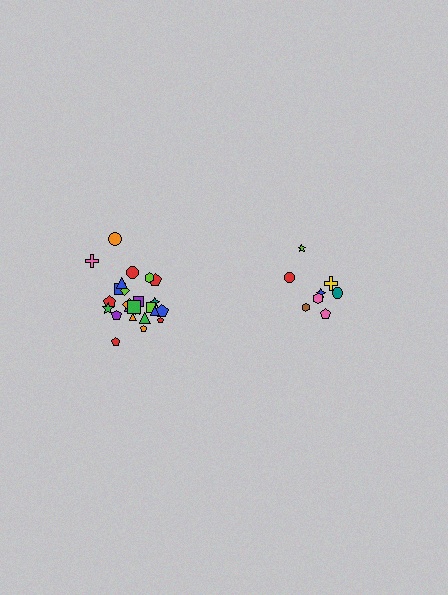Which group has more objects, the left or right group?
The left group.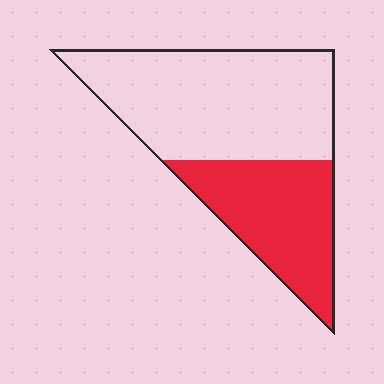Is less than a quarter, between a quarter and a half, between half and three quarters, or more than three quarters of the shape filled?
Between a quarter and a half.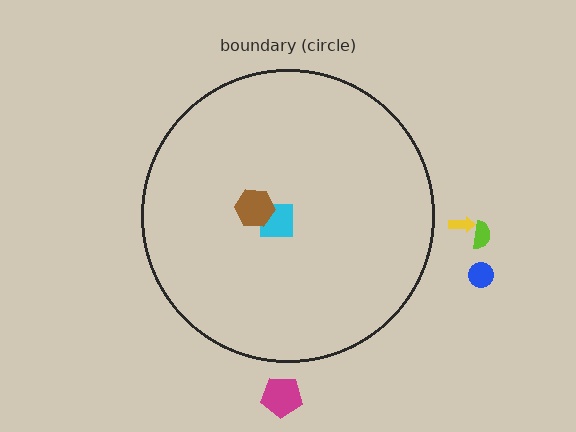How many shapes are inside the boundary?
2 inside, 4 outside.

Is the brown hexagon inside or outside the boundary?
Inside.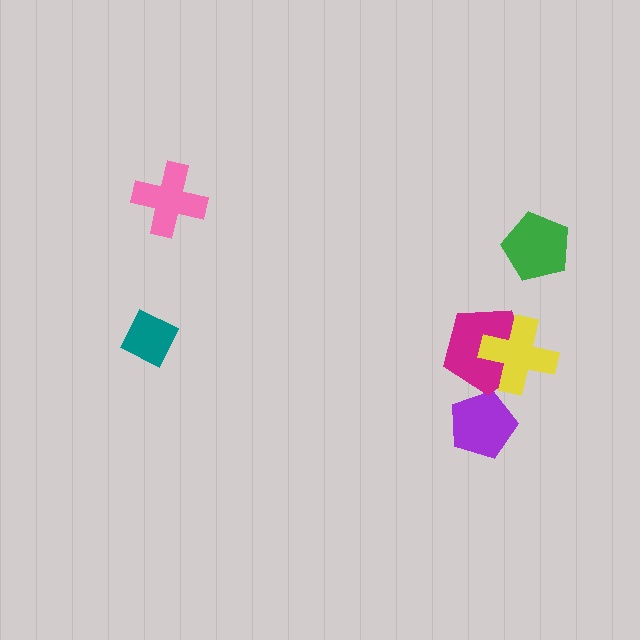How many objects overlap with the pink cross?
0 objects overlap with the pink cross.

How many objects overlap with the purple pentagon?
0 objects overlap with the purple pentagon.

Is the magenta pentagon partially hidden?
Yes, it is partially covered by another shape.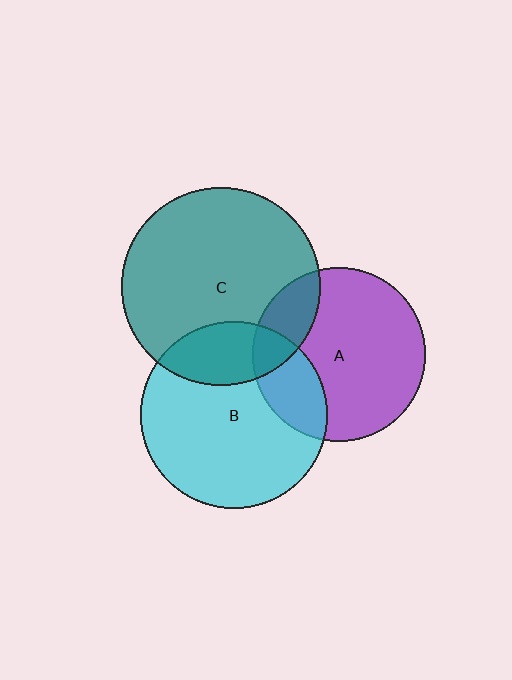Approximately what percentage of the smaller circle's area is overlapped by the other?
Approximately 25%.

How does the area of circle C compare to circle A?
Approximately 1.3 times.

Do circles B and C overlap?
Yes.